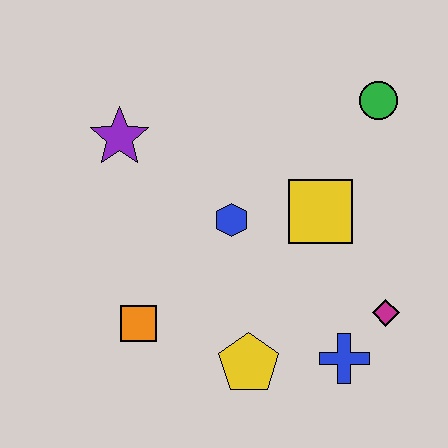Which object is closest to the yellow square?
The blue hexagon is closest to the yellow square.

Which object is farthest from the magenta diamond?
The purple star is farthest from the magenta diamond.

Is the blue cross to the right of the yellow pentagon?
Yes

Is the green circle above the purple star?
Yes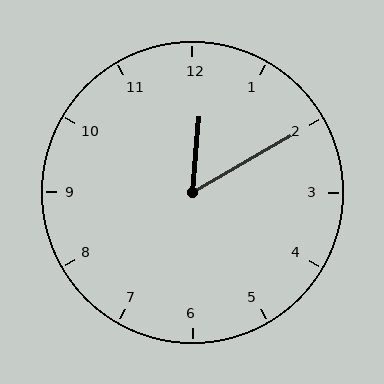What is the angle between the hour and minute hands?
Approximately 55 degrees.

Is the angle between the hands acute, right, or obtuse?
It is acute.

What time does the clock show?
12:10.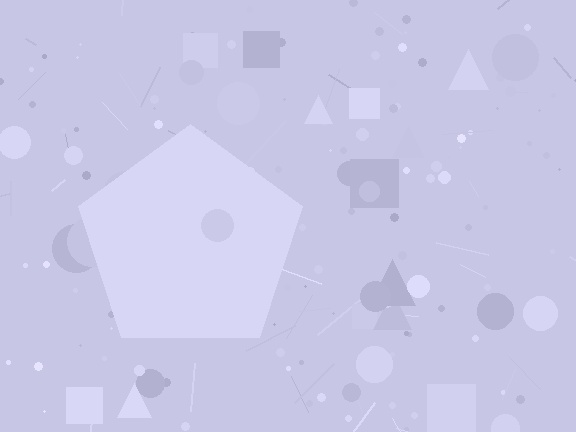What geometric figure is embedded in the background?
A pentagon is embedded in the background.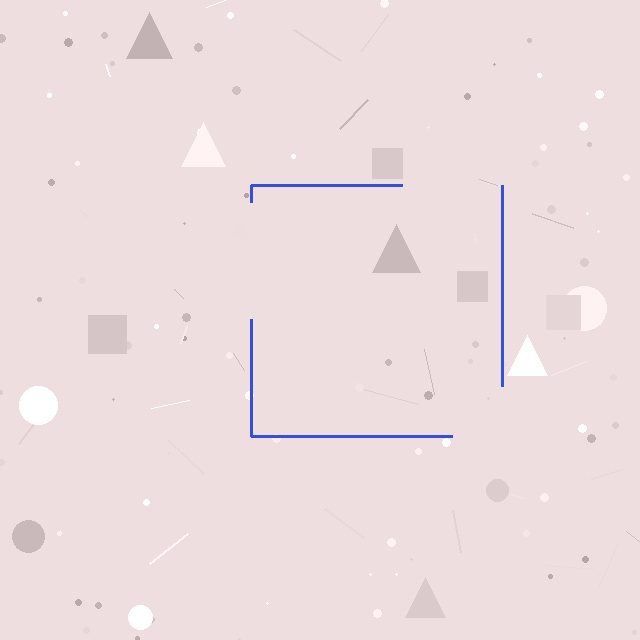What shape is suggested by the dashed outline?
The dashed outline suggests a square.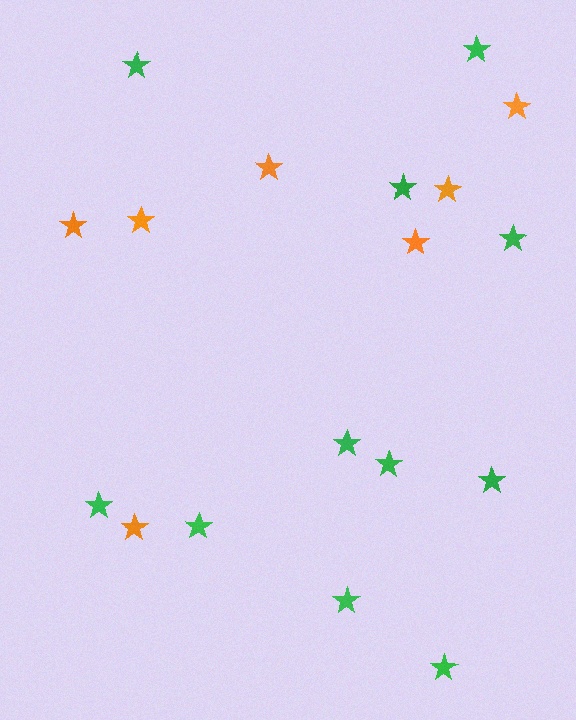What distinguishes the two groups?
There are 2 groups: one group of green stars (11) and one group of orange stars (7).